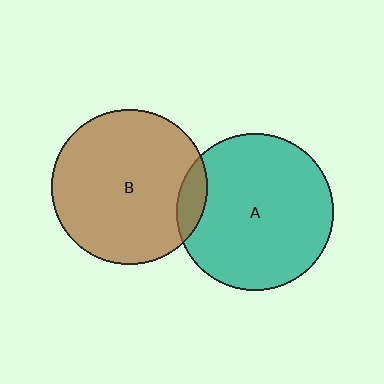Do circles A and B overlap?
Yes.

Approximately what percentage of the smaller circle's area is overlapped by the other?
Approximately 10%.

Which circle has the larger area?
Circle A (teal).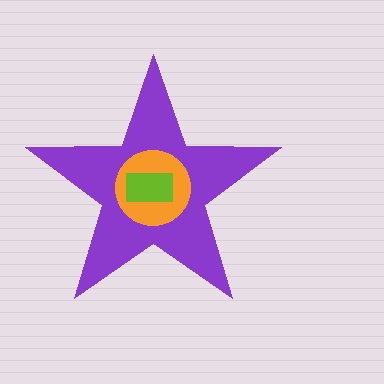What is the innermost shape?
The lime rectangle.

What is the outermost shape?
The purple star.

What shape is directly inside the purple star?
The orange circle.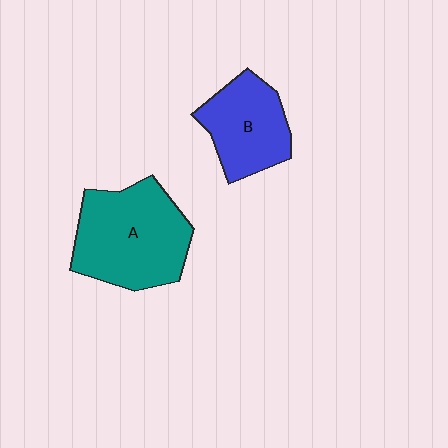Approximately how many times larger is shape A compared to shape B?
Approximately 1.5 times.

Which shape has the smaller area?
Shape B (blue).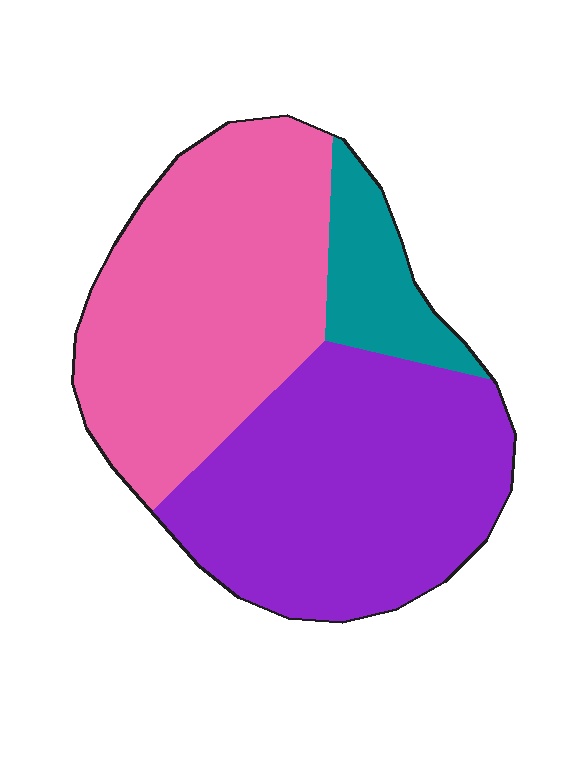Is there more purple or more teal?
Purple.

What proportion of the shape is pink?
Pink takes up about two fifths (2/5) of the shape.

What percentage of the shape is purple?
Purple covers roughly 45% of the shape.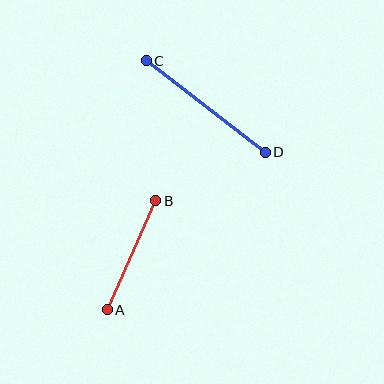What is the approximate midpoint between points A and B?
The midpoint is at approximately (132, 255) pixels.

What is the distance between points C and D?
The distance is approximately 150 pixels.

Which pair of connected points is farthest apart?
Points C and D are farthest apart.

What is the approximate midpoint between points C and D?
The midpoint is at approximately (206, 106) pixels.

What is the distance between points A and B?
The distance is approximately 119 pixels.